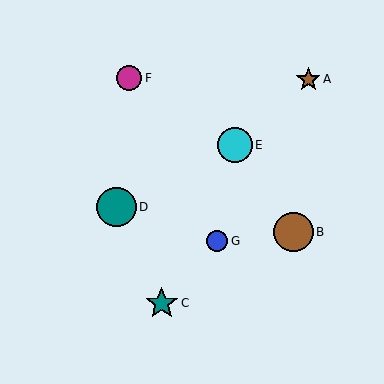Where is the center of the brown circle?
The center of the brown circle is at (293, 232).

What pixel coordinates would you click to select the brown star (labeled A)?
Click at (308, 79) to select the brown star A.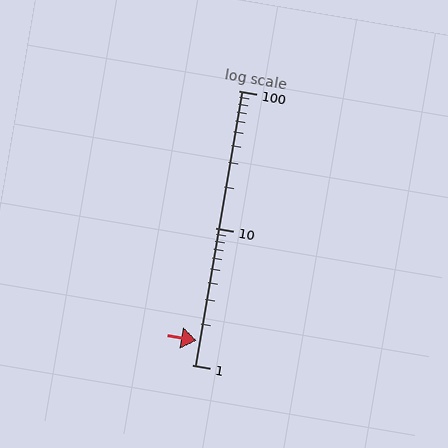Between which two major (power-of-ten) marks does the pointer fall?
The pointer is between 1 and 10.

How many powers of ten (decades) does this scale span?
The scale spans 2 decades, from 1 to 100.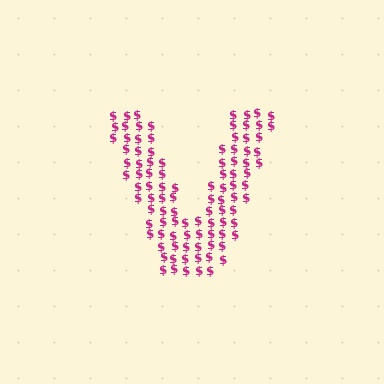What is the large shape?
The large shape is the letter V.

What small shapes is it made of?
It is made of small dollar signs.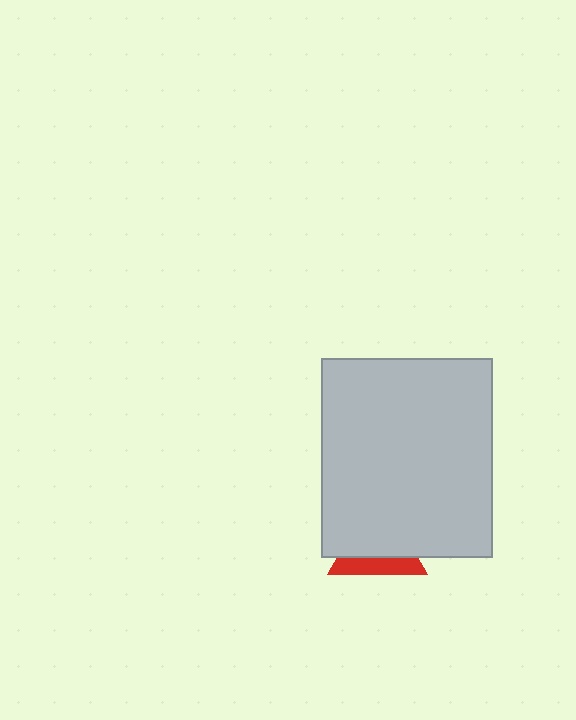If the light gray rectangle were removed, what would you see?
You would see the complete red triangle.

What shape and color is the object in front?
The object in front is a light gray rectangle.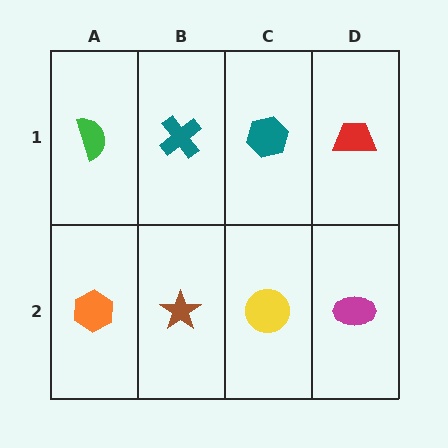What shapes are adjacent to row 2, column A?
A green semicircle (row 1, column A), a brown star (row 2, column B).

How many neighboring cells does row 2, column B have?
3.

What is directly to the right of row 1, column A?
A teal cross.